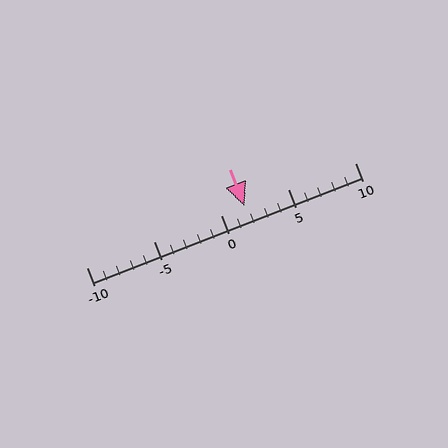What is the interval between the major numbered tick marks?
The major tick marks are spaced 5 units apart.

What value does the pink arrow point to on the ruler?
The pink arrow points to approximately 2.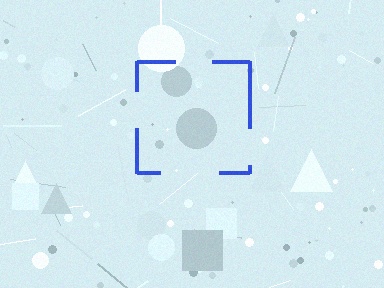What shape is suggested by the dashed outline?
The dashed outline suggests a square.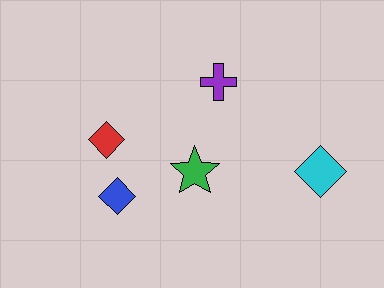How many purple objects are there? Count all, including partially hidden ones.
There is 1 purple object.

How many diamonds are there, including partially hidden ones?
There are 3 diamonds.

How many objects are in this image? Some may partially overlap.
There are 5 objects.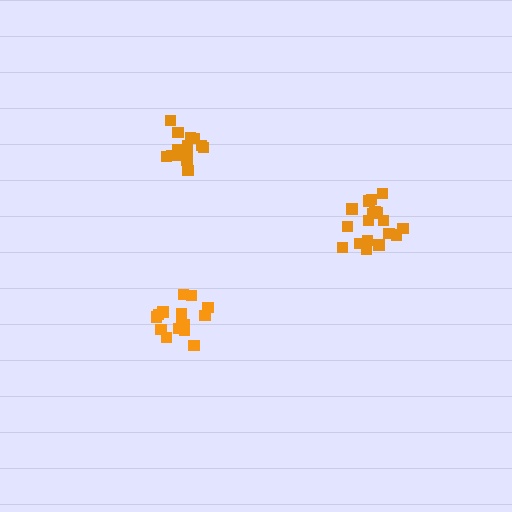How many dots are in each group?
Group 1: 15 dots, Group 2: 16 dots, Group 3: 18 dots (49 total).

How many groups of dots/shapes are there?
There are 3 groups.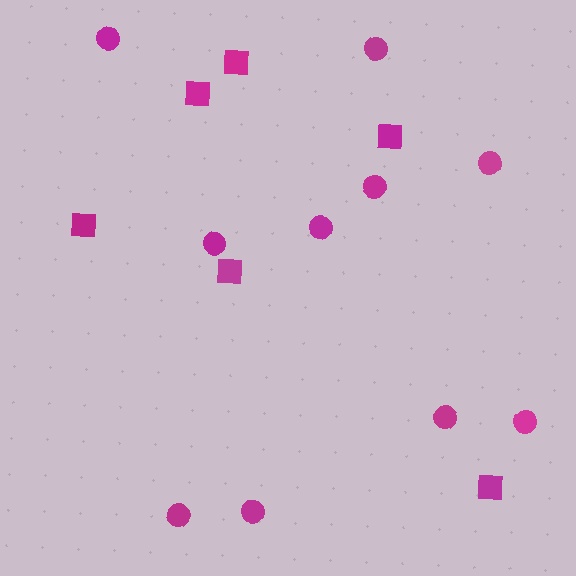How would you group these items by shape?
There are 2 groups: one group of squares (6) and one group of circles (10).